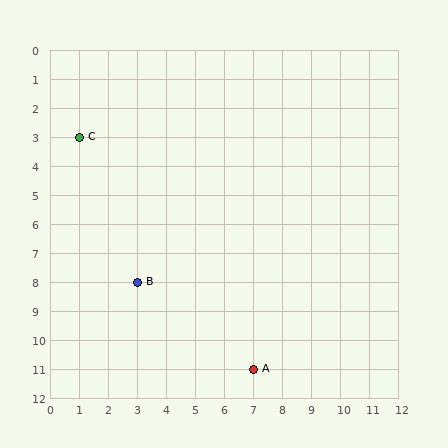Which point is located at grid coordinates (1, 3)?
Point C is at (1, 3).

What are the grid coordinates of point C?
Point C is at grid coordinates (1, 3).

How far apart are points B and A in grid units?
Points B and A are 4 columns and 3 rows apart (about 5.0 grid units diagonally).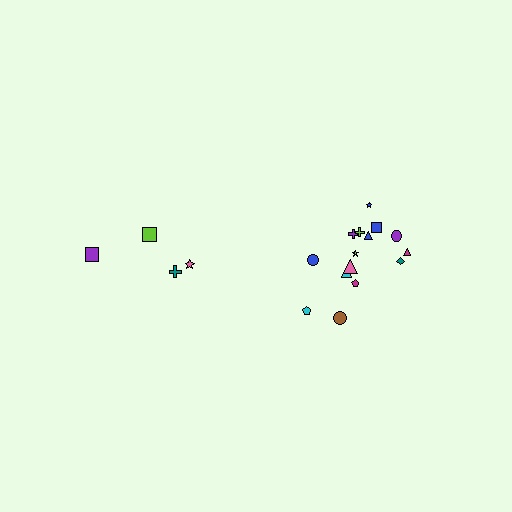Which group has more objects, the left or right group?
The right group.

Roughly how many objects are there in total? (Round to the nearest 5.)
Roughly 20 objects in total.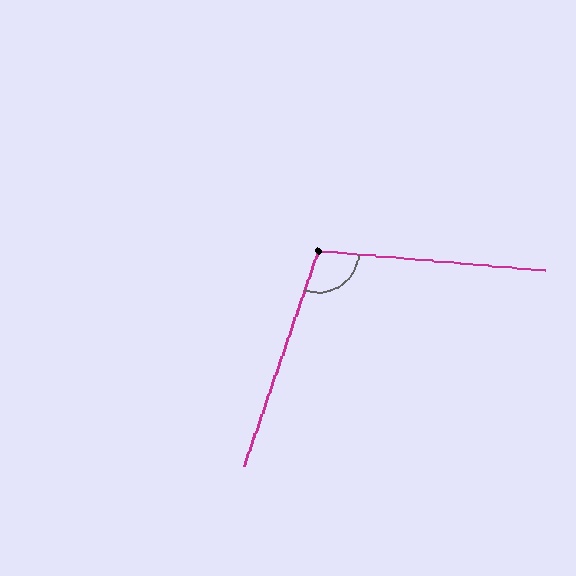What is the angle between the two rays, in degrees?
Approximately 104 degrees.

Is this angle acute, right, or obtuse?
It is obtuse.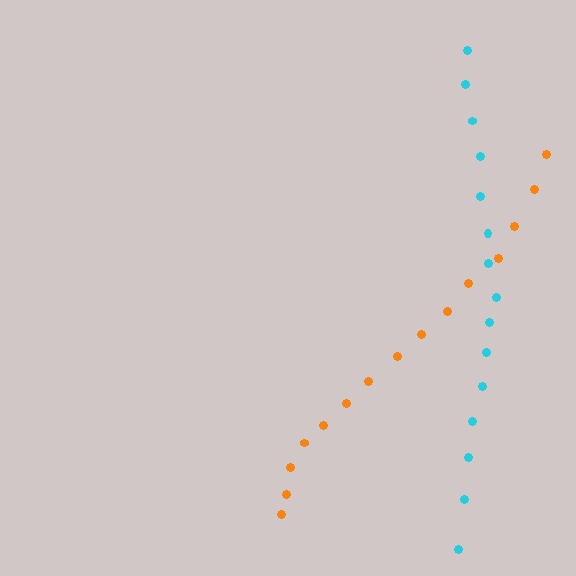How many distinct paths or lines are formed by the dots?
There are 2 distinct paths.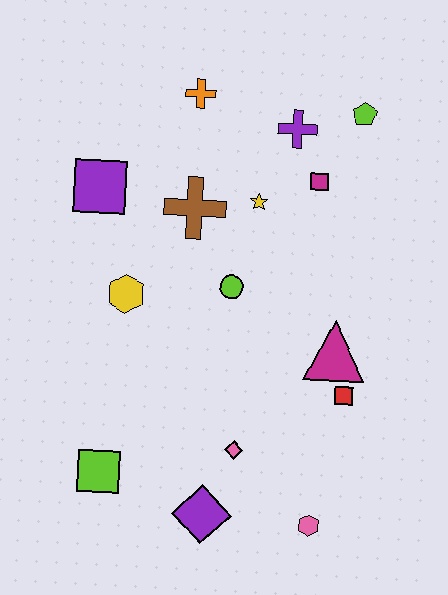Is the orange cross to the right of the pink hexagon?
No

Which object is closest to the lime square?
The purple diamond is closest to the lime square.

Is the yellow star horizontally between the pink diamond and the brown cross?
No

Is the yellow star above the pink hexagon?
Yes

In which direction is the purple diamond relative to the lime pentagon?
The purple diamond is below the lime pentagon.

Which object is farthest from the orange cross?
The pink hexagon is farthest from the orange cross.